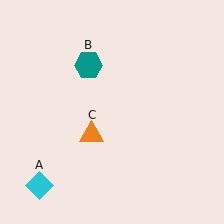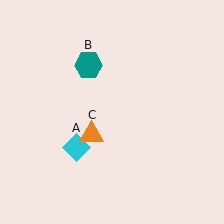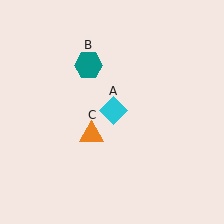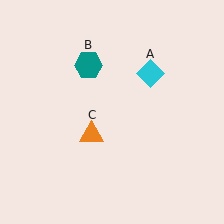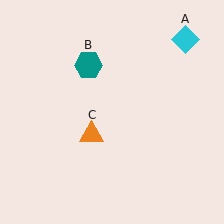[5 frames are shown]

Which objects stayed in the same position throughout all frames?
Teal hexagon (object B) and orange triangle (object C) remained stationary.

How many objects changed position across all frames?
1 object changed position: cyan diamond (object A).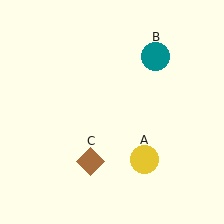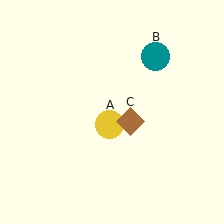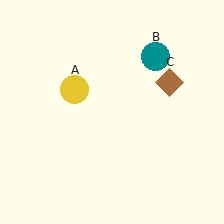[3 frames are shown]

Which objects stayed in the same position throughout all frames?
Teal circle (object B) remained stationary.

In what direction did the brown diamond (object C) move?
The brown diamond (object C) moved up and to the right.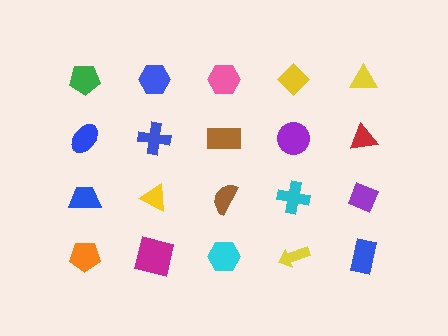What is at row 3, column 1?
A blue trapezoid.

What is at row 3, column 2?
A yellow triangle.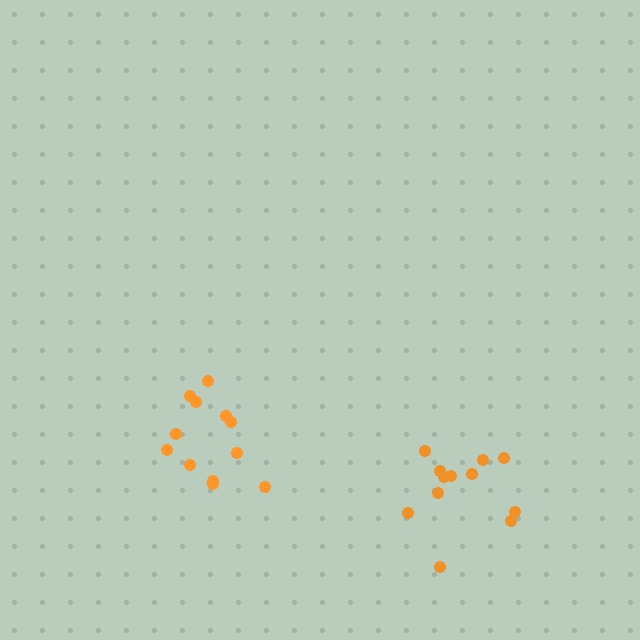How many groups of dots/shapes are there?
There are 2 groups.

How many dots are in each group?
Group 1: 12 dots, Group 2: 12 dots (24 total).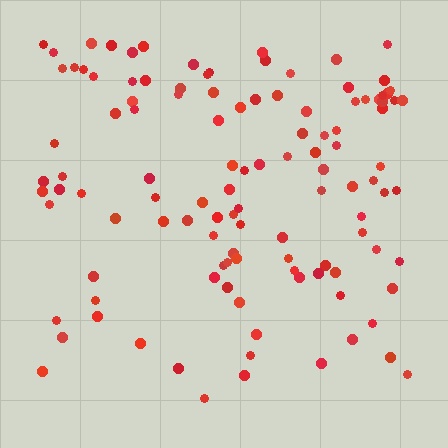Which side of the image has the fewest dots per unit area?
The bottom.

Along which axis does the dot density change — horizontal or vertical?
Vertical.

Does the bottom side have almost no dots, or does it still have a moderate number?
Still a moderate number, just noticeably fewer than the top.